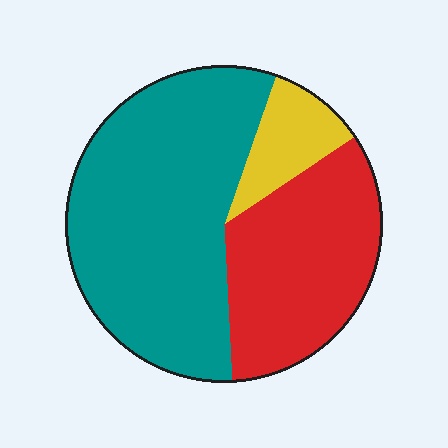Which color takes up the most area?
Teal, at roughly 55%.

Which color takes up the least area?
Yellow, at roughly 10%.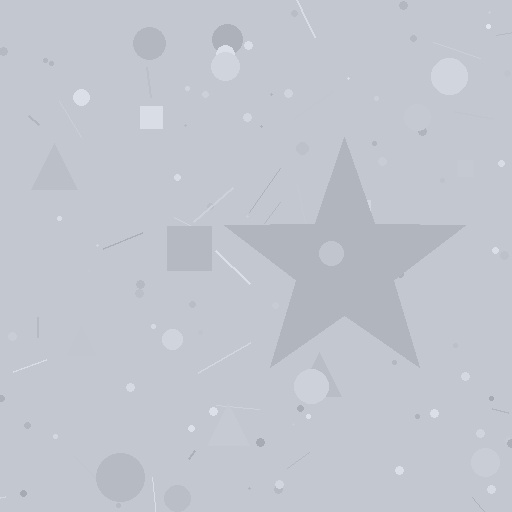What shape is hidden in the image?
A star is hidden in the image.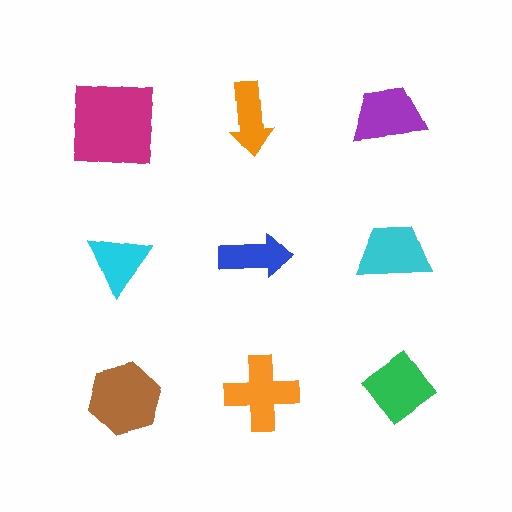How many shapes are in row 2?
3 shapes.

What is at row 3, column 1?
A brown hexagon.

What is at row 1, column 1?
A magenta square.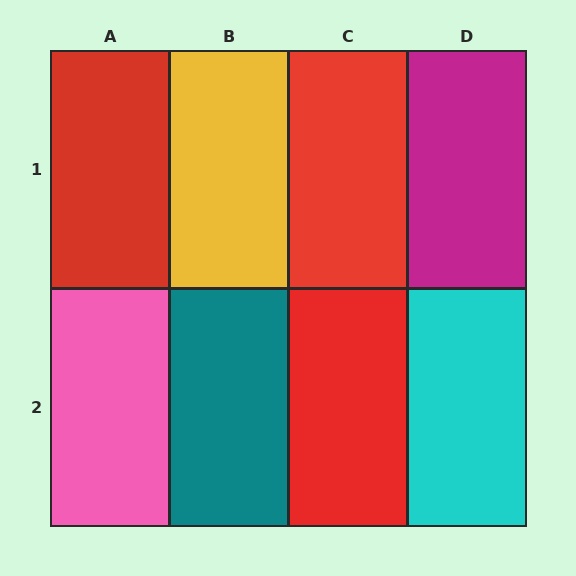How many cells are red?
3 cells are red.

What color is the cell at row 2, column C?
Red.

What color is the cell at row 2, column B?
Teal.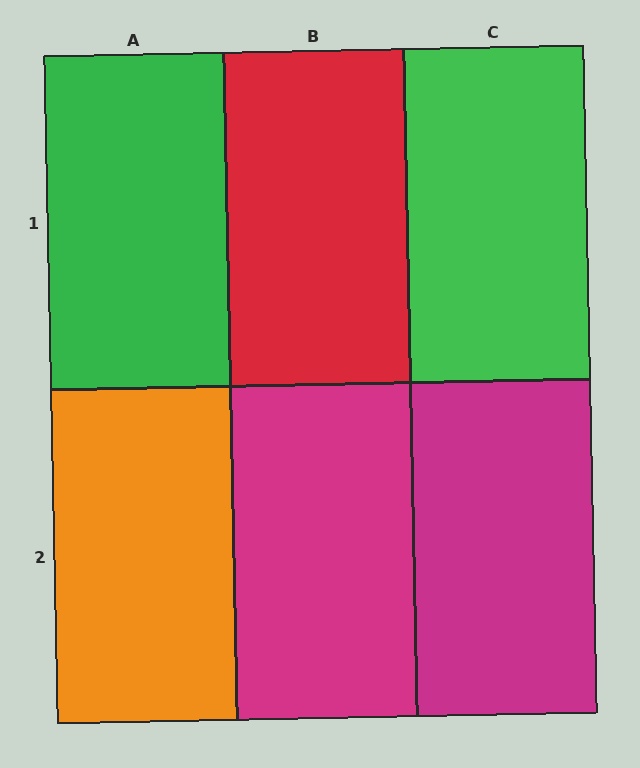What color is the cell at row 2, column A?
Orange.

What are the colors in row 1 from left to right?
Green, red, green.